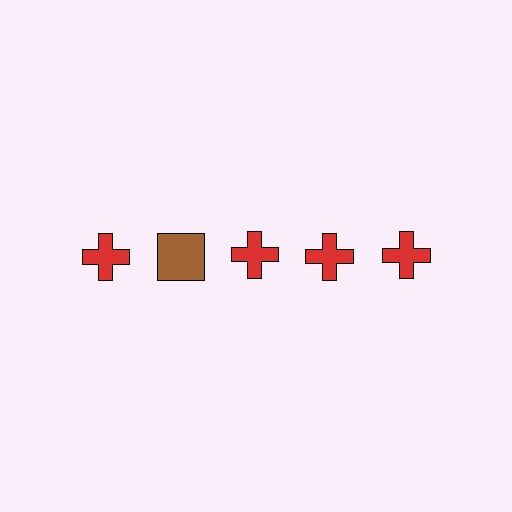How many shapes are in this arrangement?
There are 5 shapes arranged in a grid pattern.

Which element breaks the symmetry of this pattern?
The brown square in the top row, second from left column breaks the symmetry. All other shapes are red crosses.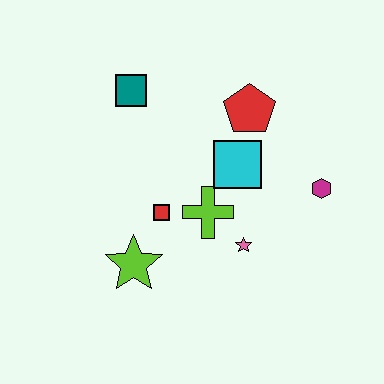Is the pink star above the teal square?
No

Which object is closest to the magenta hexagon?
The cyan square is closest to the magenta hexagon.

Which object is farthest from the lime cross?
The teal square is farthest from the lime cross.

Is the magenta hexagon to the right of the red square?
Yes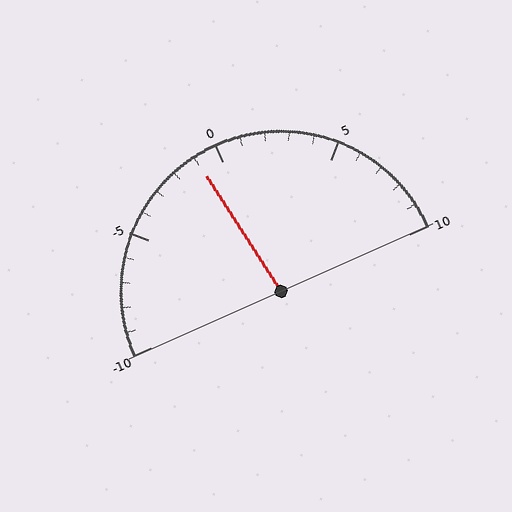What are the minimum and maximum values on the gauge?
The gauge ranges from -10 to 10.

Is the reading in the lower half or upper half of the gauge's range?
The reading is in the lower half of the range (-10 to 10).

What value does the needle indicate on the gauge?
The needle indicates approximately -1.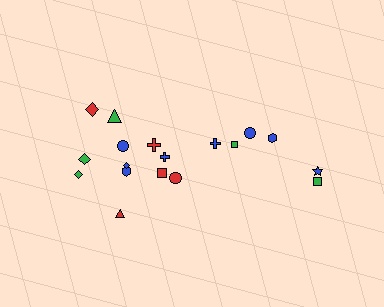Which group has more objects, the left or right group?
The left group.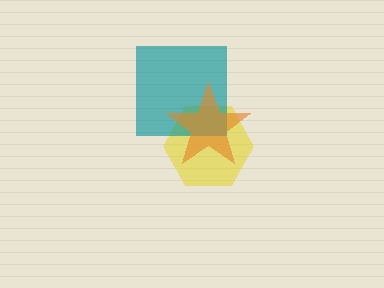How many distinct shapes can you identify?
There are 3 distinct shapes: a yellow hexagon, a teal square, an orange star.